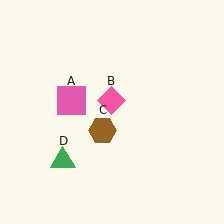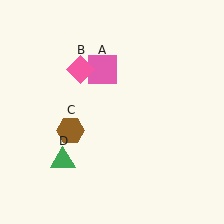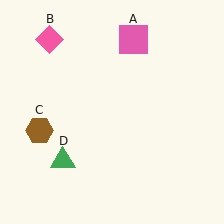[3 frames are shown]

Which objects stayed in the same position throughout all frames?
Green triangle (object D) remained stationary.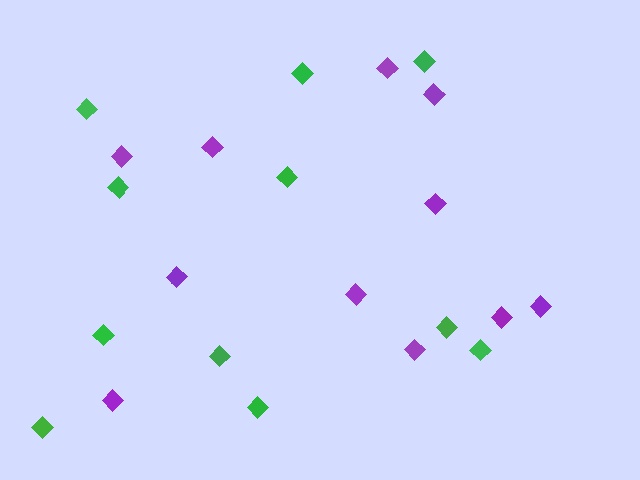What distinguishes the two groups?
There are 2 groups: one group of purple diamonds (11) and one group of green diamonds (11).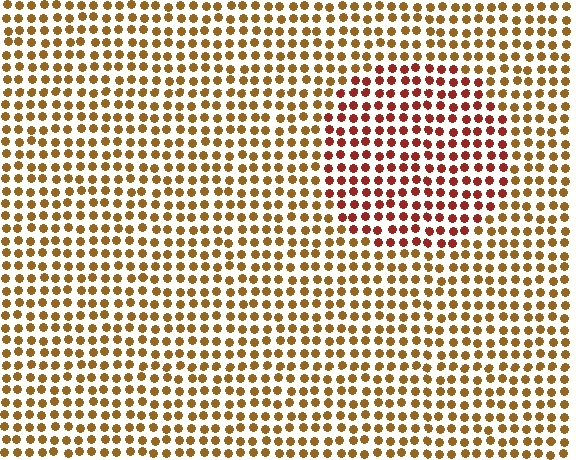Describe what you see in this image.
The image is filled with small brown elements in a uniform arrangement. A circle-shaped region is visible where the elements are tinted to a slightly different hue, forming a subtle color boundary.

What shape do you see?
I see a circle.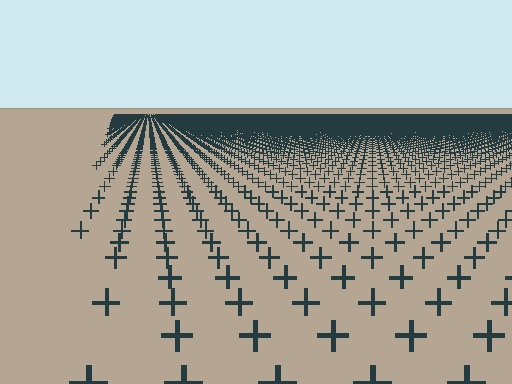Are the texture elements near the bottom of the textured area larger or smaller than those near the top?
Larger. Near the bottom, elements are closer to the viewer and appear at a bigger on-screen size.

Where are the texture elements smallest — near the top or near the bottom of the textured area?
Near the top.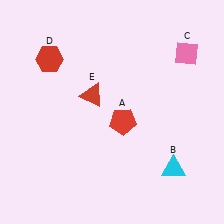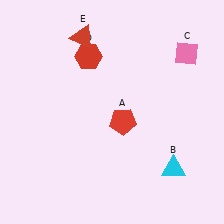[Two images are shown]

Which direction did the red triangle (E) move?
The red triangle (E) moved up.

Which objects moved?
The objects that moved are: the red hexagon (D), the red triangle (E).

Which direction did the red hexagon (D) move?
The red hexagon (D) moved right.